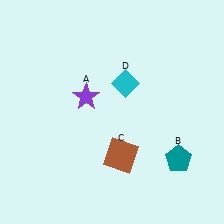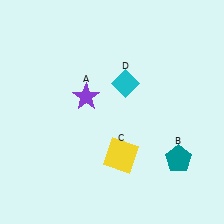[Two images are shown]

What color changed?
The square (C) changed from brown in Image 1 to yellow in Image 2.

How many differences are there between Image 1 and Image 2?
There is 1 difference between the two images.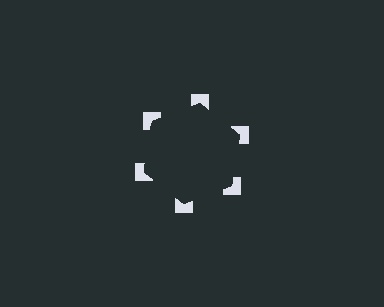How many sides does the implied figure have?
6 sides.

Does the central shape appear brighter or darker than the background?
It typically appears slightly darker than the background, even though no actual brightness change is drawn.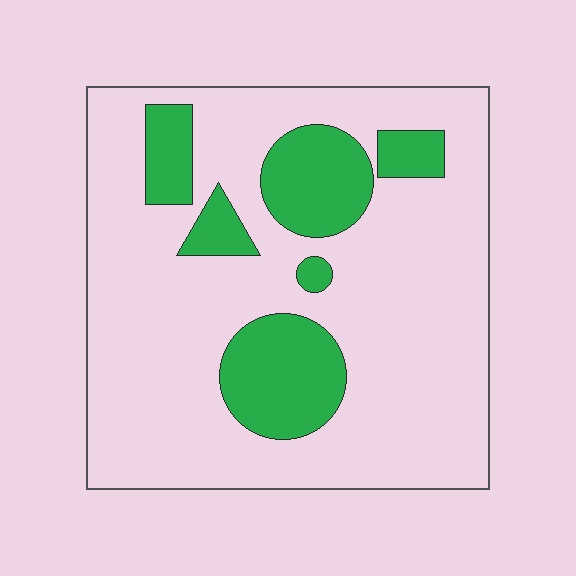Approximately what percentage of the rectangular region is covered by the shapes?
Approximately 20%.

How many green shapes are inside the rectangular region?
6.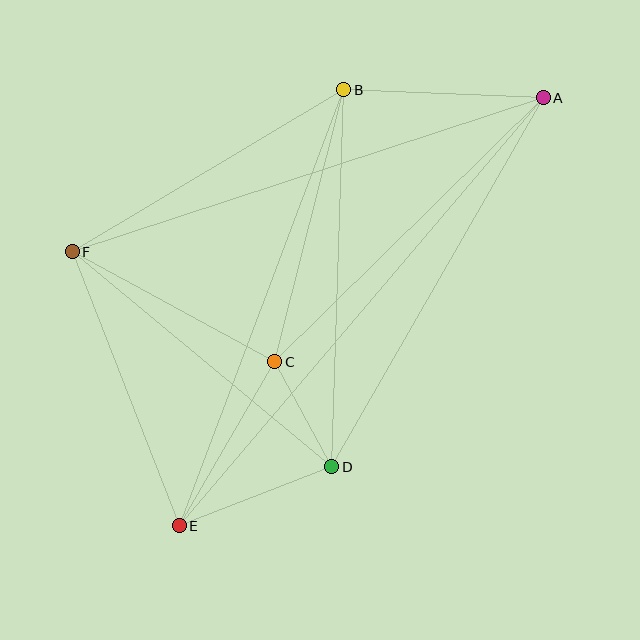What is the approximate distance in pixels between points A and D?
The distance between A and D is approximately 425 pixels.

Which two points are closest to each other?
Points C and D are closest to each other.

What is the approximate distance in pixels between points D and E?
The distance between D and E is approximately 163 pixels.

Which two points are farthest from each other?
Points A and E are farthest from each other.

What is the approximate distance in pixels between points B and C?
The distance between B and C is approximately 281 pixels.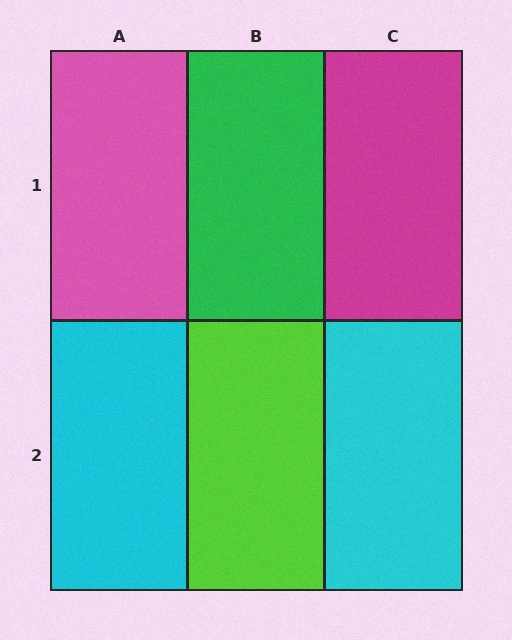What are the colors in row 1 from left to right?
Pink, green, magenta.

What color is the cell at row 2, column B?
Lime.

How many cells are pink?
1 cell is pink.